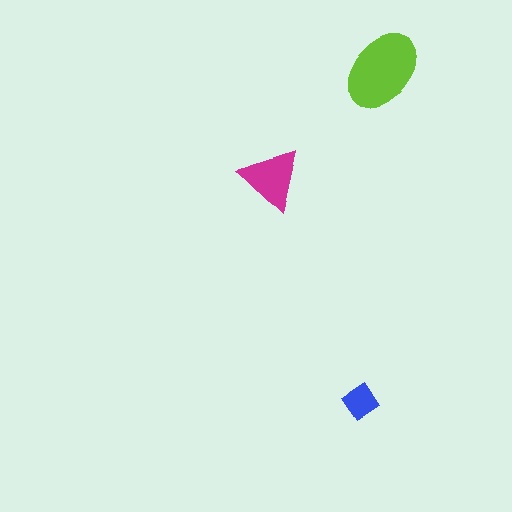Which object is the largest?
The lime ellipse.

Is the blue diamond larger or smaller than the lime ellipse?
Smaller.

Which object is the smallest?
The blue diamond.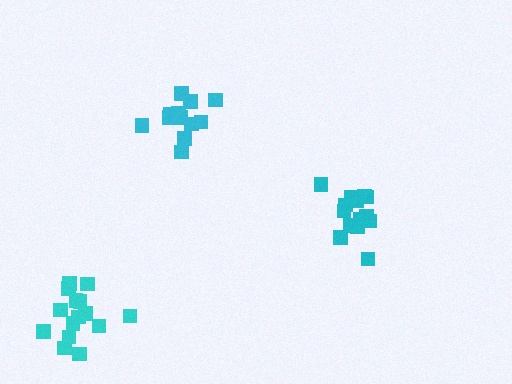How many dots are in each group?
Group 1: 15 dots, Group 2: 15 dots, Group 3: 12 dots (42 total).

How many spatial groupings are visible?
There are 3 spatial groupings.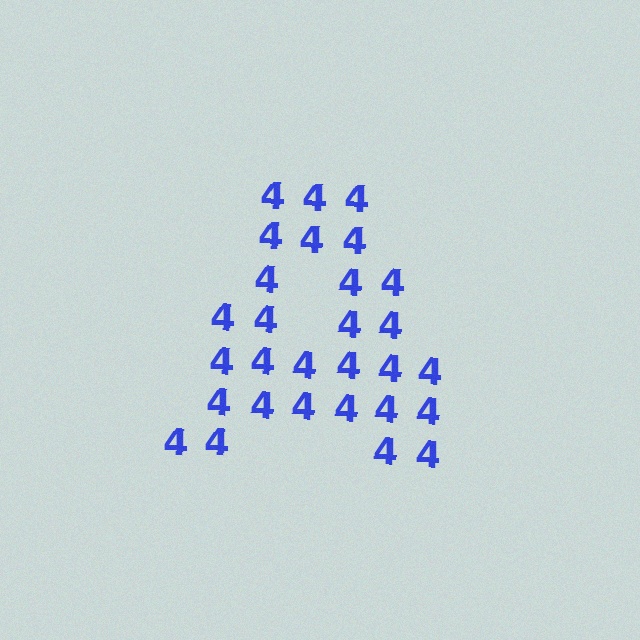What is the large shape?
The large shape is the letter A.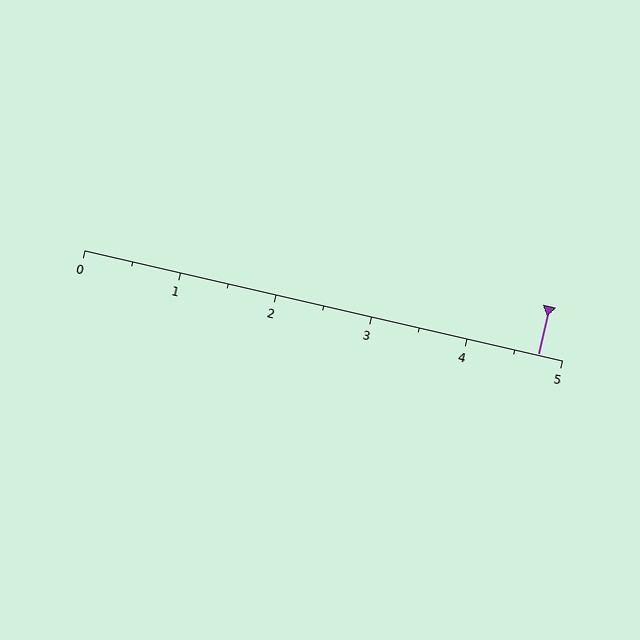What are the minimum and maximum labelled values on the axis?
The axis runs from 0 to 5.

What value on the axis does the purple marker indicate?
The marker indicates approximately 4.8.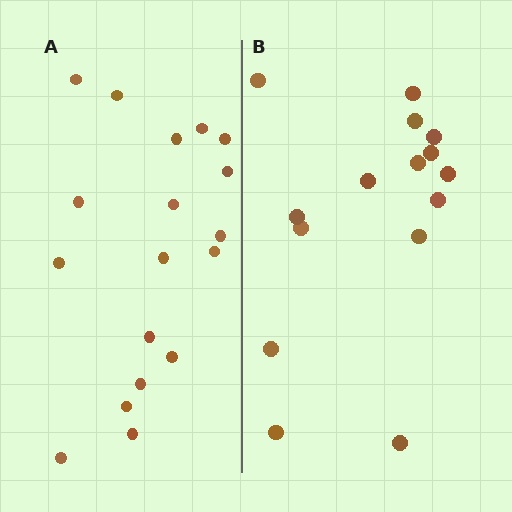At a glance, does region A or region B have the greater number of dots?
Region A (the left region) has more dots.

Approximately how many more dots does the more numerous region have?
Region A has just a few more — roughly 2 or 3 more dots than region B.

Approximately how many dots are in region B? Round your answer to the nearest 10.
About 20 dots. (The exact count is 15, which rounds to 20.)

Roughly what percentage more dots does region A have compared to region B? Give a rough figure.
About 20% more.